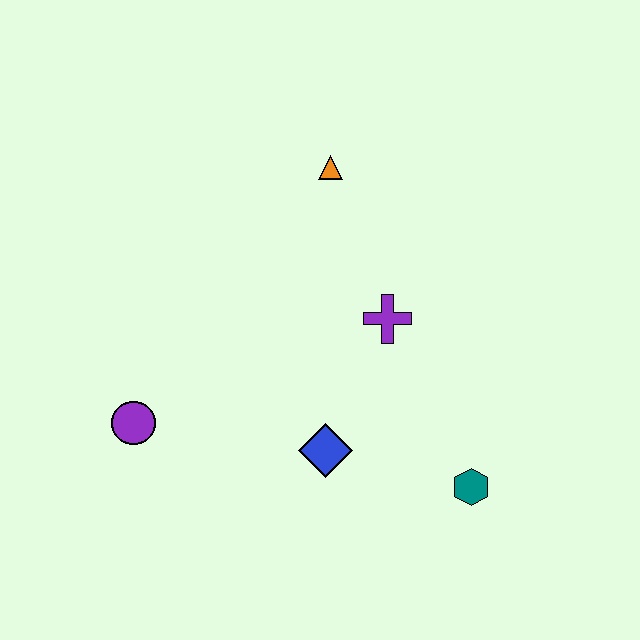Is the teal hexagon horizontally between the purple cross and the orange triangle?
No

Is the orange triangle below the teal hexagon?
No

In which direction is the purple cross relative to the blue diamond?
The purple cross is above the blue diamond.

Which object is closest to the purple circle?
The blue diamond is closest to the purple circle.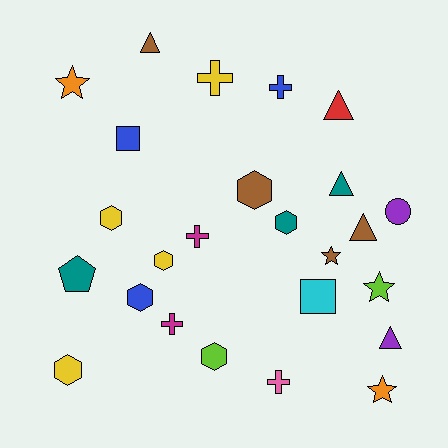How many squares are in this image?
There are 2 squares.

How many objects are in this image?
There are 25 objects.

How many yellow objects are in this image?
There are 4 yellow objects.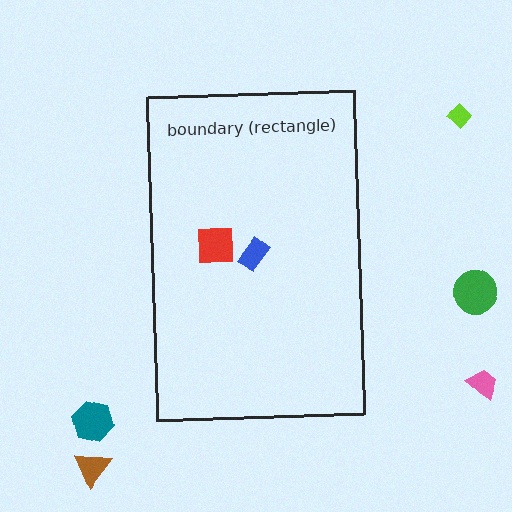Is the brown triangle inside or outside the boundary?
Outside.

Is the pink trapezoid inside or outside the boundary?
Outside.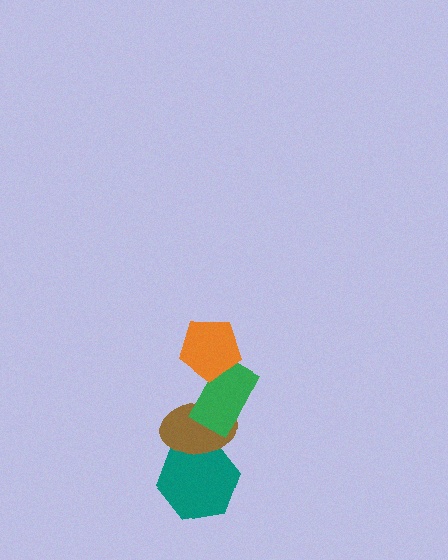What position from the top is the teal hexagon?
The teal hexagon is 4th from the top.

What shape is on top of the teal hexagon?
The brown ellipse is on top of the teal hexagon.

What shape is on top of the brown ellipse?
The green rectangle is on top of the brown ellipse.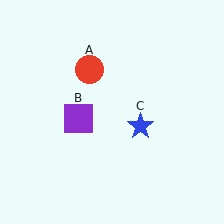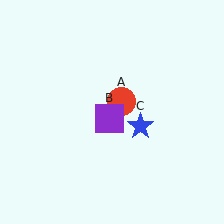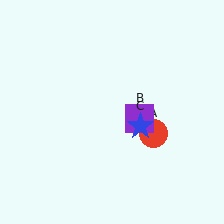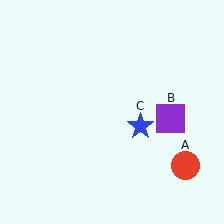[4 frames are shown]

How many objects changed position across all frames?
2 objects changed position: red circle (object A), purple square (object B).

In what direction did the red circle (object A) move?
The red circle (object A) moved down and to the right.